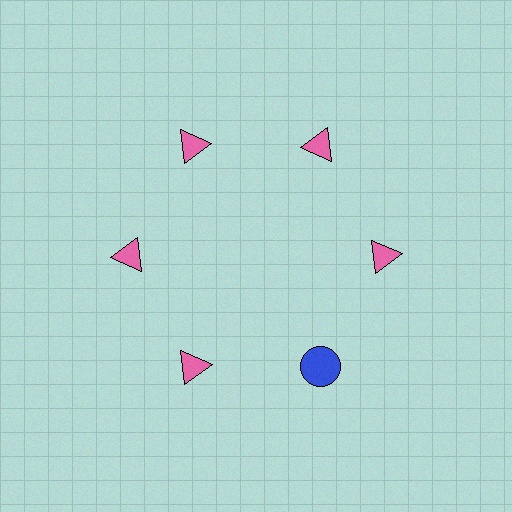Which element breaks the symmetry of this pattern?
The blue circle at roughly the 5 o'clock position breaks the symmetry. All other shapes are pink triangles.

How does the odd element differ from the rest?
It differs in both color (blue instead of pink) and shape (circle instead of triangle).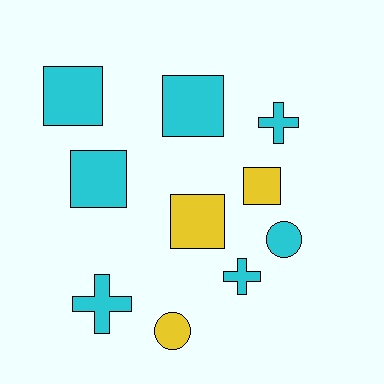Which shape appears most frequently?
Square, with 5 objects.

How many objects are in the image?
There are 10 objects.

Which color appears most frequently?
Cyan, with 7 objects.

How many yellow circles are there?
There is 1 yellow circle.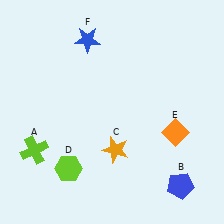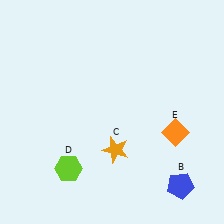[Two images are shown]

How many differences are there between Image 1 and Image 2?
There are 2 differences between the two images.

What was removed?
The lime cross (A), the blue star (F) were removed in Image 2.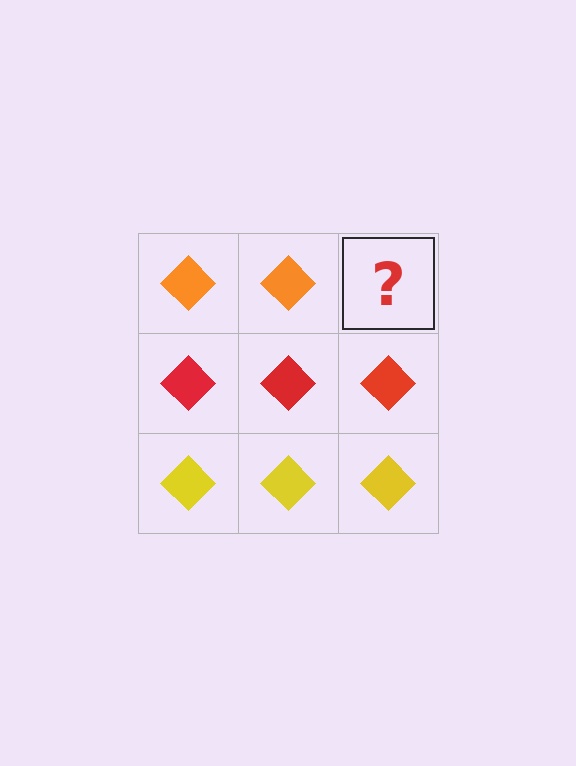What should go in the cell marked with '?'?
The missing cell should contain an orange diamond.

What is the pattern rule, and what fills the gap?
The rule is that each row has a consistent color. The gap should be filled with an orange diamond.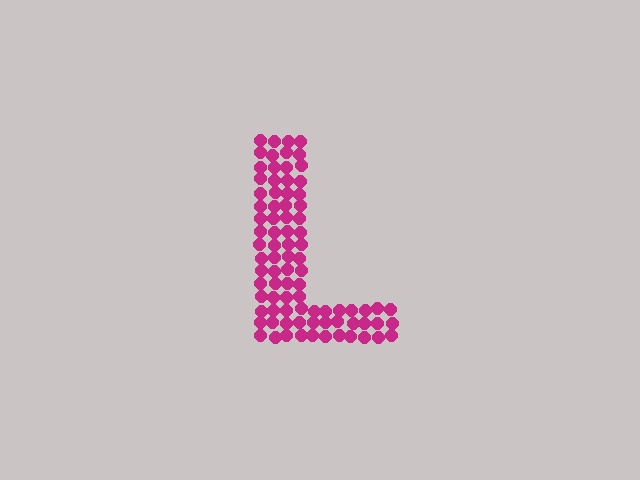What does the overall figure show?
The overall figure shows the letter L.